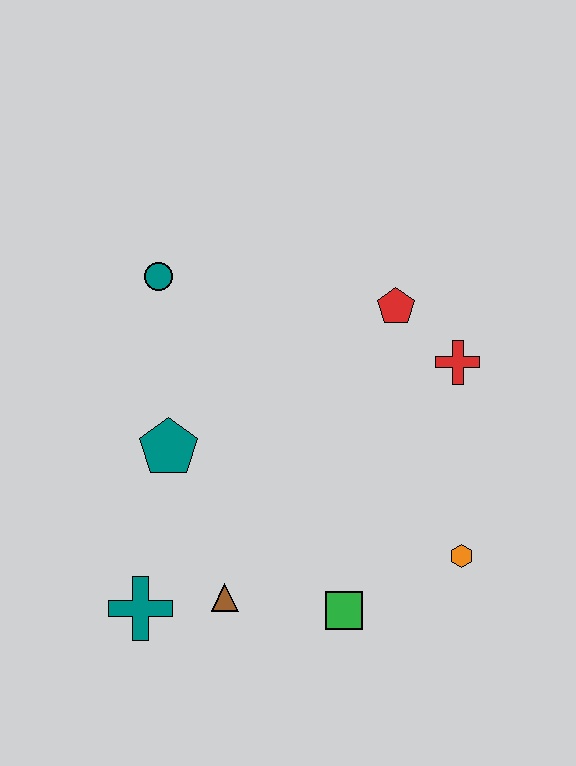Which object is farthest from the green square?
The teal circle is farthest from the green square.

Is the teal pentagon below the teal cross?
No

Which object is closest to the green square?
The brown triangle is closest to the green square.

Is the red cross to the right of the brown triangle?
Yes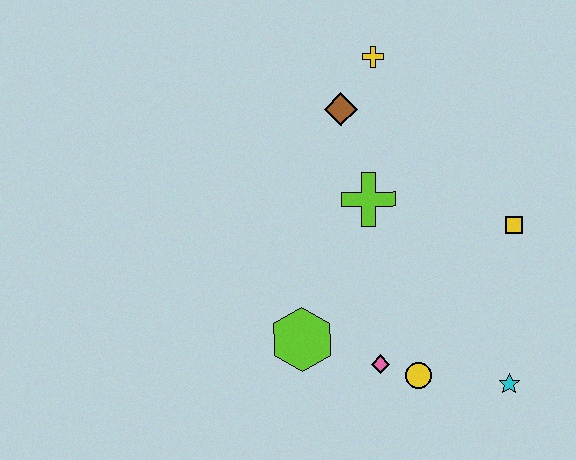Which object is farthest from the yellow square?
The lime hexagon is farthest from the yellow square.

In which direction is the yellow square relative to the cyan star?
The yellow square is above the cyan star.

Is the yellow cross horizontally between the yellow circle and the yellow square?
No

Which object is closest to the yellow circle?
The pink diamond is closest to the yellow circle.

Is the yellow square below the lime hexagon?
No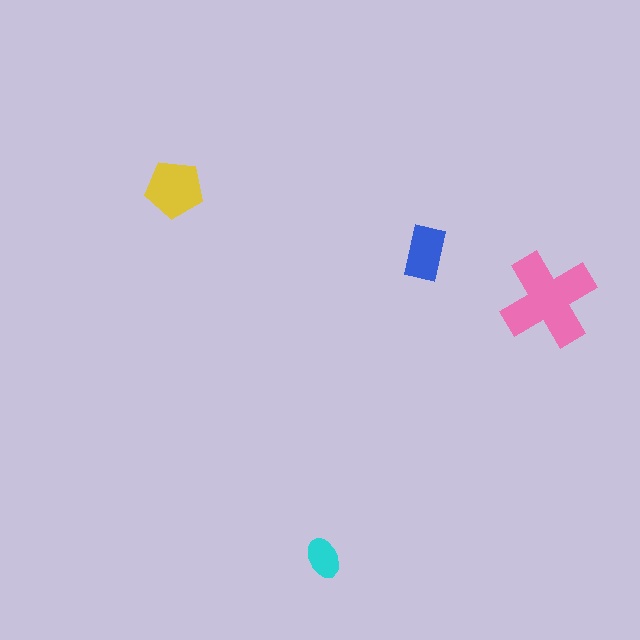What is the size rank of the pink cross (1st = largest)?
1st.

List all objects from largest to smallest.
The pink cross, the yellow pentagon, the blue rectangle, the cyan ellipse.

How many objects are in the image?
There are 4 objects in the image.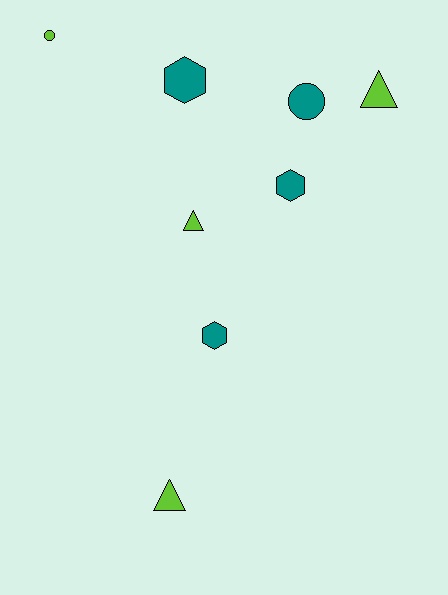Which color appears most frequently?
Lime, with 4 objects.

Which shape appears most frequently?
Hexagon, with 3 objects.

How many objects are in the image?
There are 8 objects.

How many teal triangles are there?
There are no teal triangles.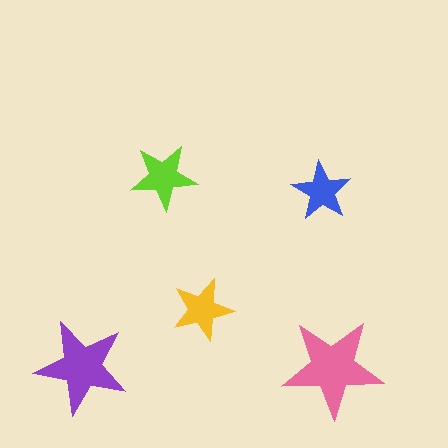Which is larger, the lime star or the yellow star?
The lime one.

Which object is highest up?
The lime star is topmost.